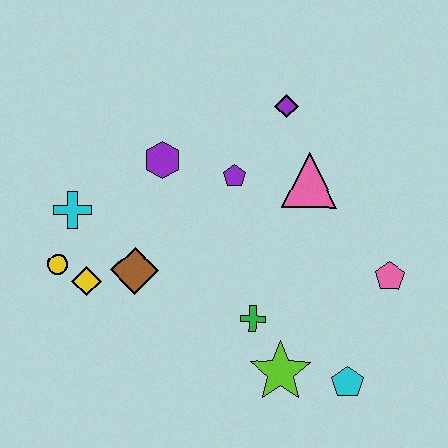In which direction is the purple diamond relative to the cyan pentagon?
The purple diamond is above the cyan pentagon.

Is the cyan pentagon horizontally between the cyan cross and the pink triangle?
No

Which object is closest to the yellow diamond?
The yellow circle is closest to the yellow diamond.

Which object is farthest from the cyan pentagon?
The cyan cross is farthest from the cyan pentagon.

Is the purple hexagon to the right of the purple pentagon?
No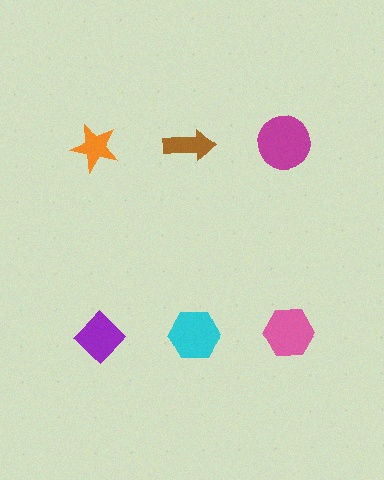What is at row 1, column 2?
A brown arrow.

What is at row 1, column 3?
A magenta circle.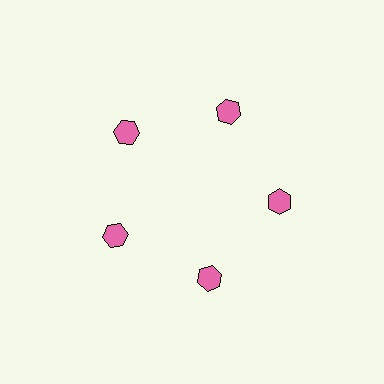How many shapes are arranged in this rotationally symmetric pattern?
There are 5 shapes, arranged in 5 groups of 1.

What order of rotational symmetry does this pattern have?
This pattern has 5-fold rotational symmetry.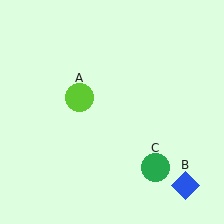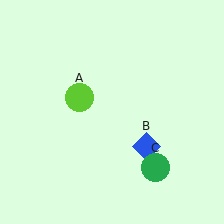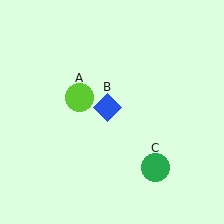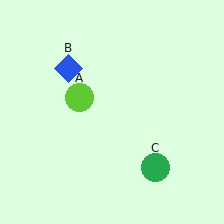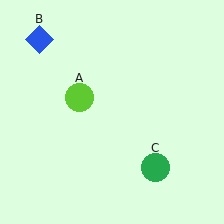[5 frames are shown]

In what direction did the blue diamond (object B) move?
The blue diamond (object B) moved up and to the left.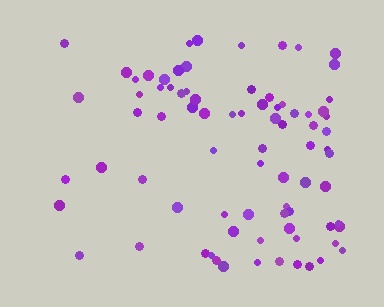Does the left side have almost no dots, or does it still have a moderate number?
Still a moderate number, just noticeably fewer than the right.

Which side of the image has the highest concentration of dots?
The right.